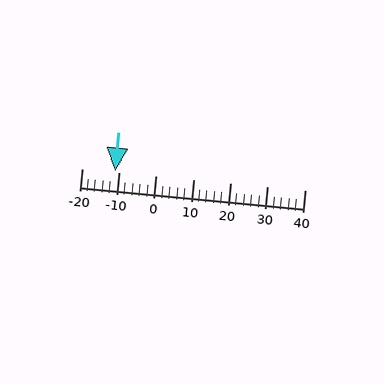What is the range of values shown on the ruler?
The ruler shows values from -20 to 40.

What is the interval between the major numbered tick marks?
The major tick marks are spaced 10 units apart.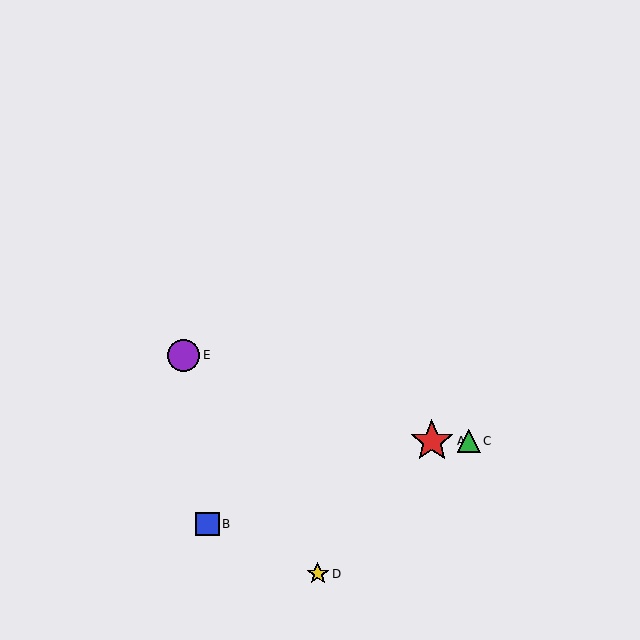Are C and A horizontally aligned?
Yes, both are at y≈441.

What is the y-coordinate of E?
Object E is at y≈355.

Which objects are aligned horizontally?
Objects A, C are aligned horizontally.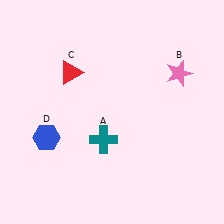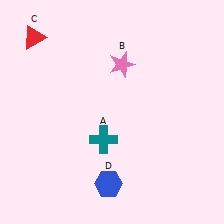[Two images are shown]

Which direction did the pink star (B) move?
The pink star (B) moved left.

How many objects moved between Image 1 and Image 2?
3 objects moved between the two images.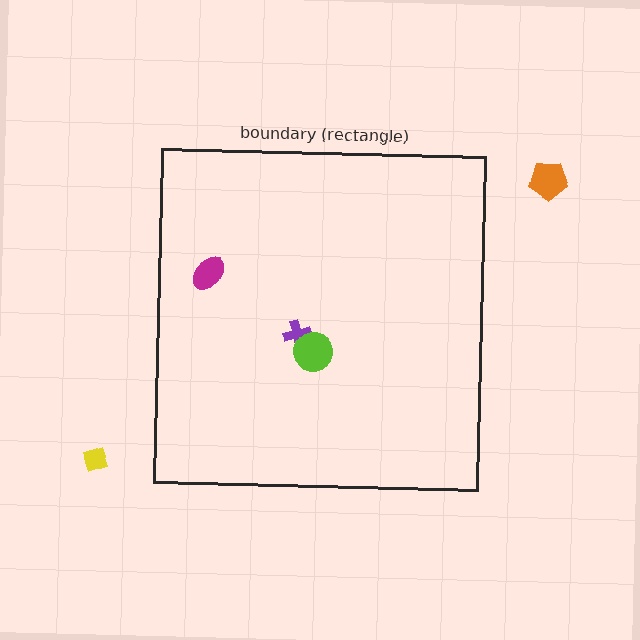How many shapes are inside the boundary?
3 inside, 2 outside.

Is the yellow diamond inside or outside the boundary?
Outside.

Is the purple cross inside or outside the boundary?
Inside.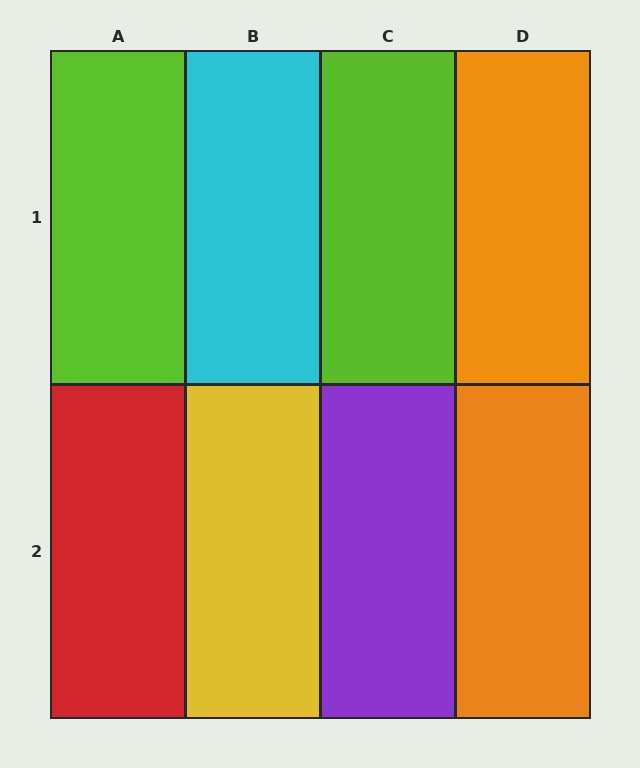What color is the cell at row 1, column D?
Orange.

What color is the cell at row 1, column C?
Lime.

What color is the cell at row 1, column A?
Lime.